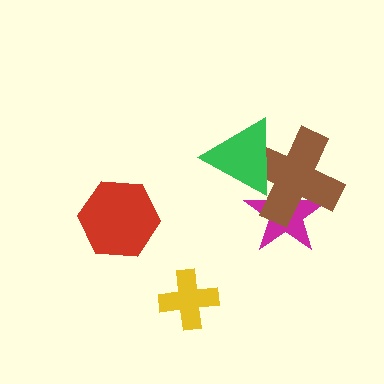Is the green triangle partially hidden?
No, no other shape covers it.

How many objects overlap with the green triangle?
2 objects overlap with the green triangle.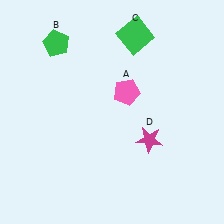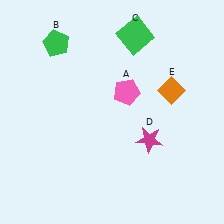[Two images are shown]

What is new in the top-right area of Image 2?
An orange diamond (E) was added in the top-right area of Image 2.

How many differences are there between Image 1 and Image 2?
There is 1 difference between the two images.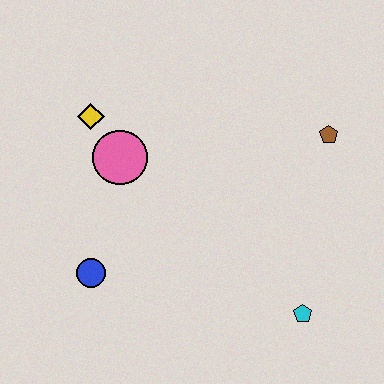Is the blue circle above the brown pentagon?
No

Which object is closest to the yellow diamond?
The pink circle is closest to the yellow diamond.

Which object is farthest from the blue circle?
The brown pentagon is farthest from the blue circle.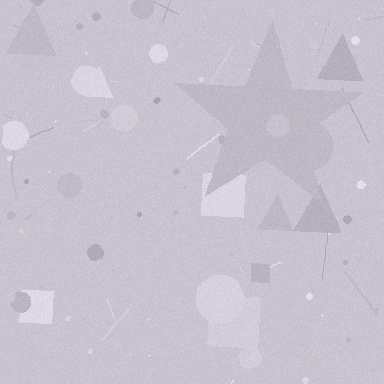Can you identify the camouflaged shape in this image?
The camouflaged shape is a star.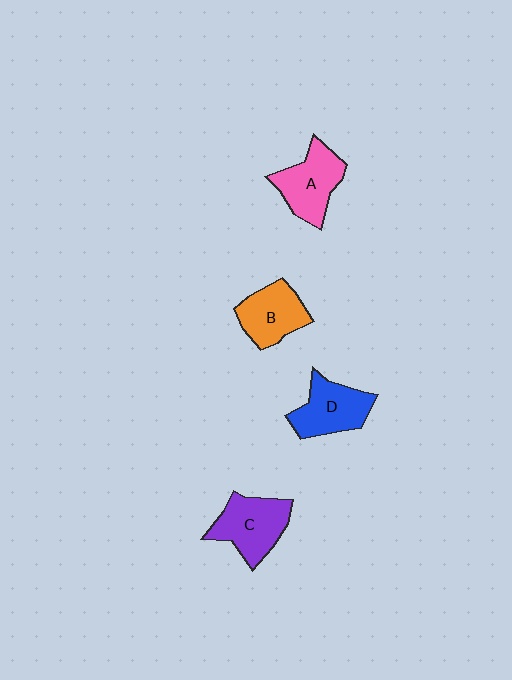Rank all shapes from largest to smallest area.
From largest to smallest: C (purple), A (pink), D (blue), B (orange).